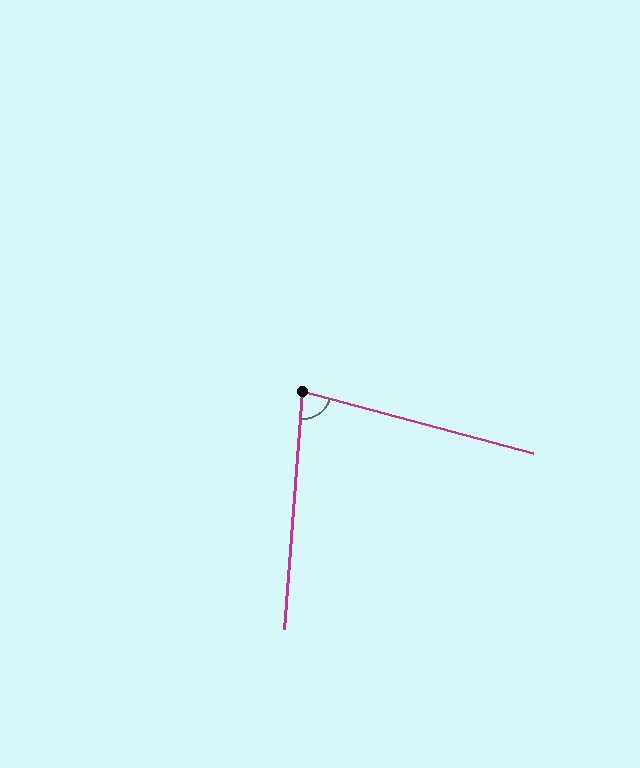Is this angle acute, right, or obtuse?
It is acute.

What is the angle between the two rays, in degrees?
Approximately 79 degrees.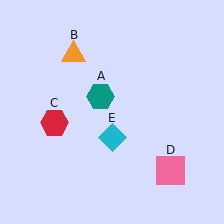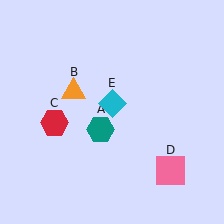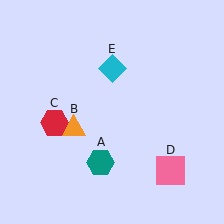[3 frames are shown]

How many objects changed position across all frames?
3 objects changed position: teal hexagon (object A), orange triangle (object B), cyan diamond (object E).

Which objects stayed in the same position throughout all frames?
Red hexagon (object C) and pink square (object D) remained stationary.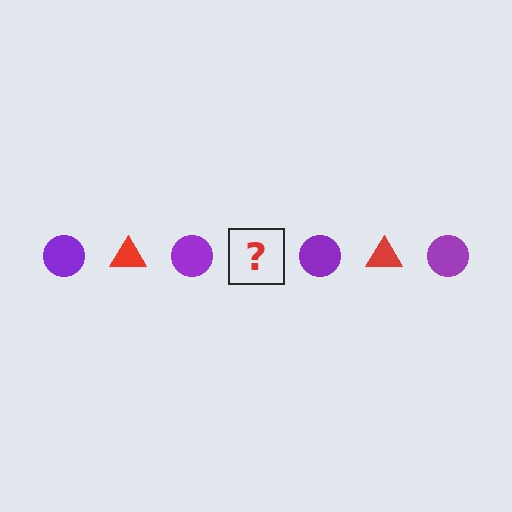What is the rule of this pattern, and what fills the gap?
The rule is that the pattern alternates between purple circle and red triangle. The gap should be filled with a red triangle.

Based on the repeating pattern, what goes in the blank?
The blank should be a red triangle.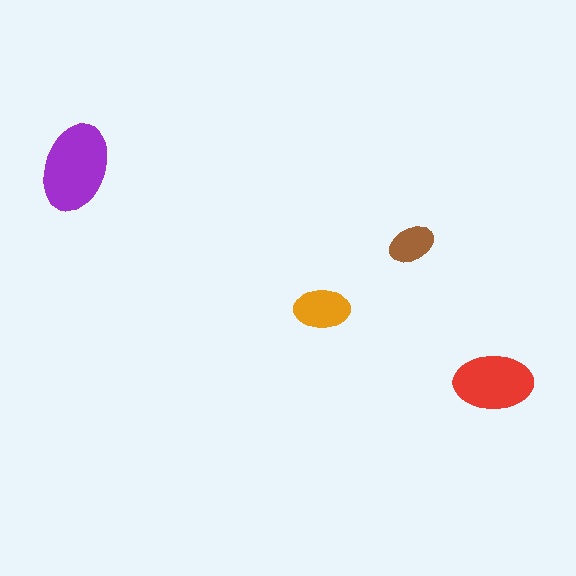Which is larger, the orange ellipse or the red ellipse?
The red one.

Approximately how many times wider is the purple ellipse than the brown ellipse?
About 2 times wider.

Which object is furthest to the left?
The purple ellipse is leftmost.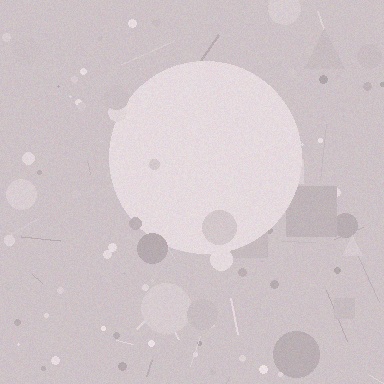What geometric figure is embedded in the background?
A circle is embedded in the background.